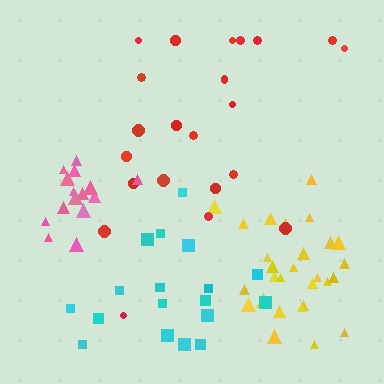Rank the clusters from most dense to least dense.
yellow, pink, cyan, red.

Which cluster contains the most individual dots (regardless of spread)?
Yellow (28).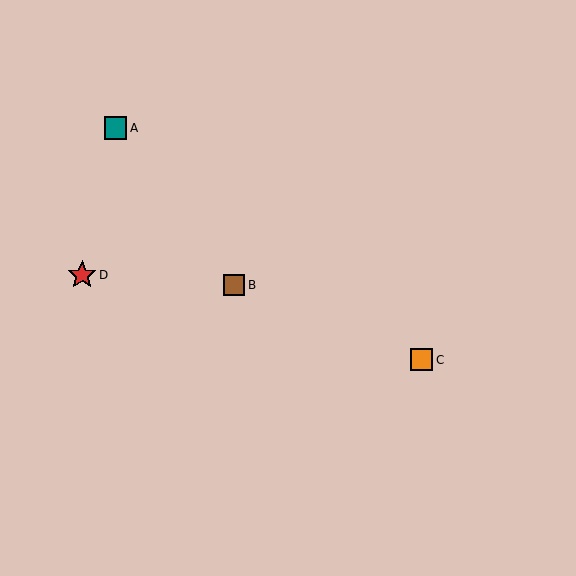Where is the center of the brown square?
The center of the brown square is at (234, 285).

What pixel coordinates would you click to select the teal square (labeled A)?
Click at (115, 128) to select the teal square A.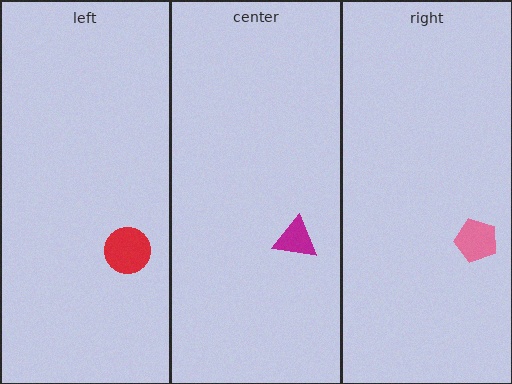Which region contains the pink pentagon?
The right region.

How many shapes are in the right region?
1.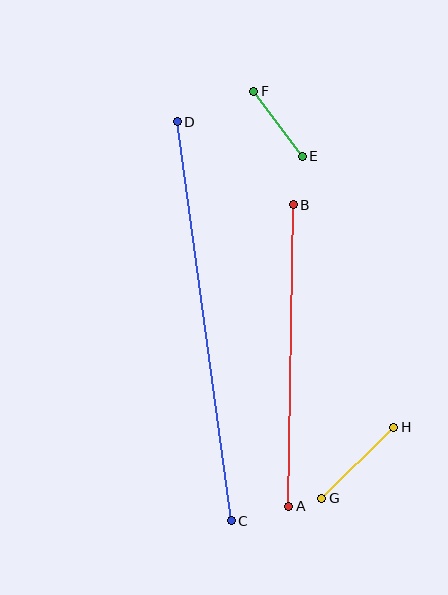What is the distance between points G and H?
The distance is approximately 101 pixels.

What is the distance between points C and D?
The distance is approximately 403 pixels.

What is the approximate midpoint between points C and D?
The midpoint is at approximately (204, 321) pixels.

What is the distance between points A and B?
The distance is approximately 302 pixels.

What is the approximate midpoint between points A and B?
The midpoint is at approximately (291, 355) pixels.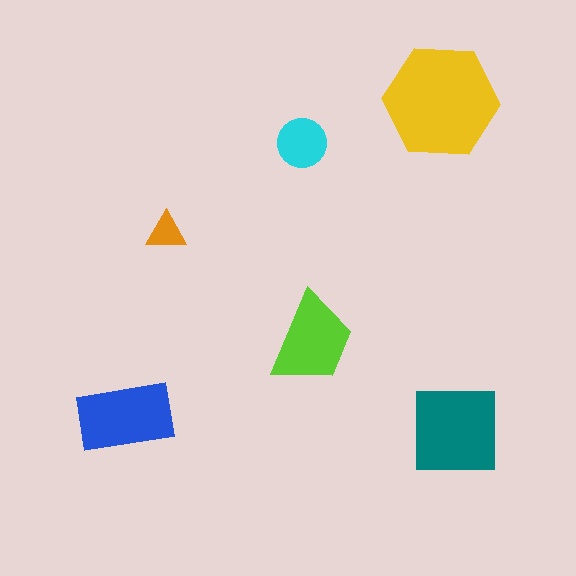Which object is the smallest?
The orange triangle.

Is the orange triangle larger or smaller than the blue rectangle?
Smaller.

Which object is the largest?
The yellow hexagon.